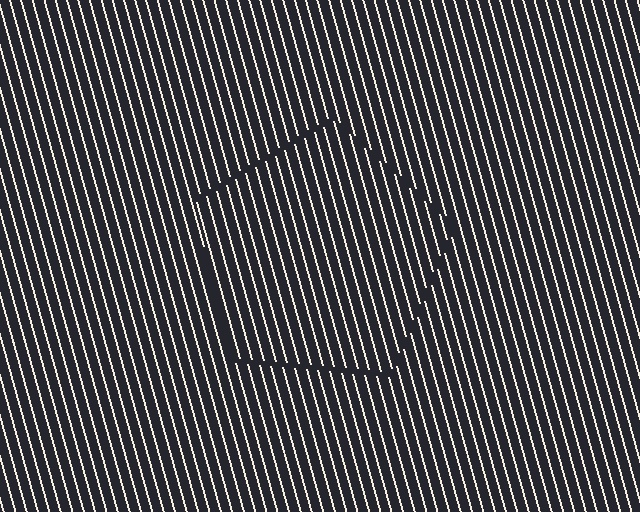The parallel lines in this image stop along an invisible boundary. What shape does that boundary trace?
An illusory pentagon. The interior of the shape contains the same grating, shifted by half a period — the contour is defined by the phase discontinuity where line-ends from the inner and outer gratings abut.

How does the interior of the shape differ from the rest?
The interior of the shape contains the same grating, shifted by half a period — the contour is defined by the phase discontinuity where line-ends from the inner and outer gratings abut.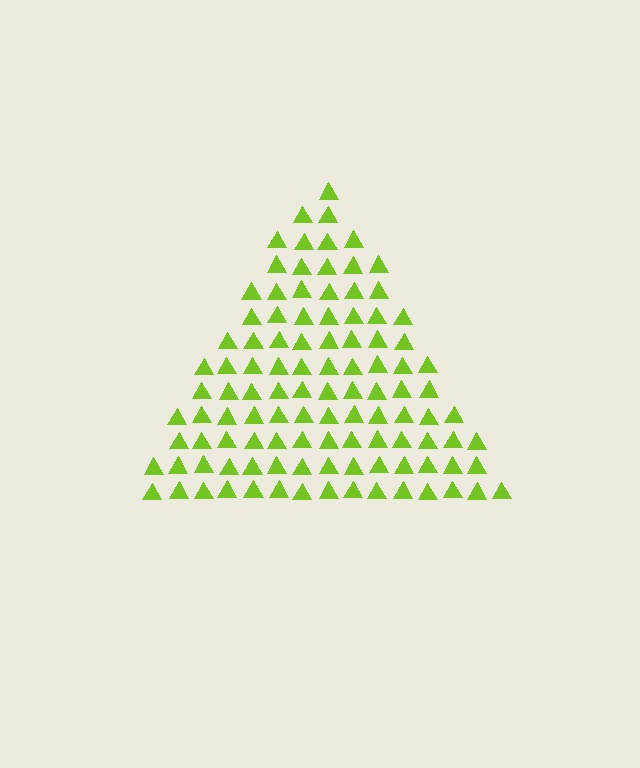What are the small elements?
The small elements are triangles.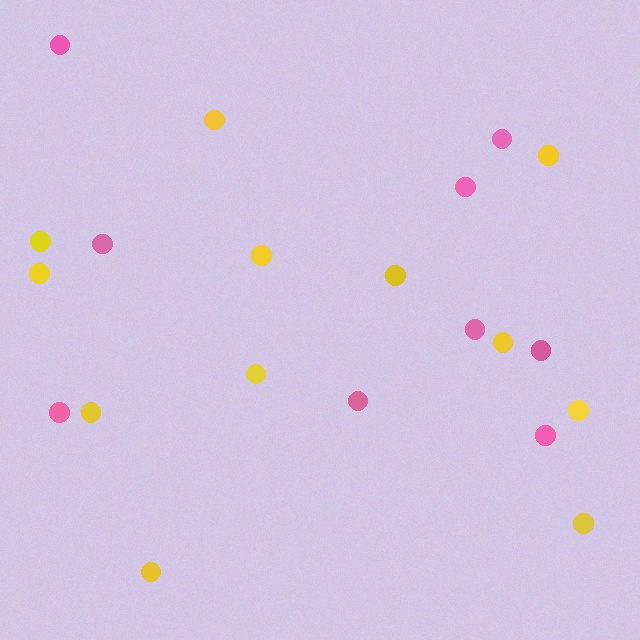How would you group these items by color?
There are 2 groups: one group of yellow circles (12) and one group of pink circles (9).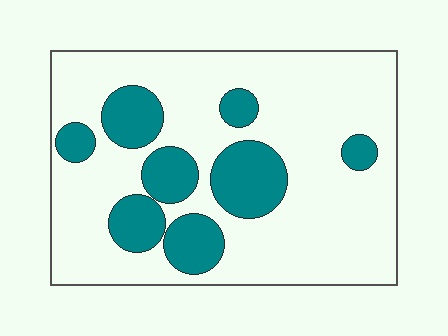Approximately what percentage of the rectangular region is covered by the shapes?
Approximately 25%.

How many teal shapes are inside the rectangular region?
8.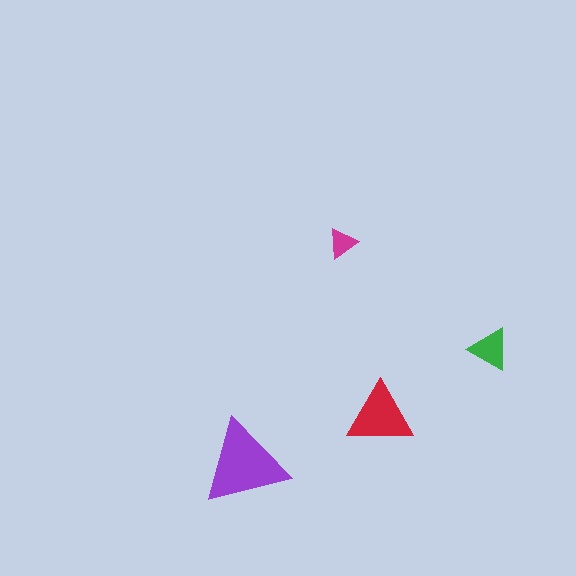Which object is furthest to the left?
The purple triangle is leftmost.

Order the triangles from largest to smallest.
the purple one, the red one, the green one, the magenta one.